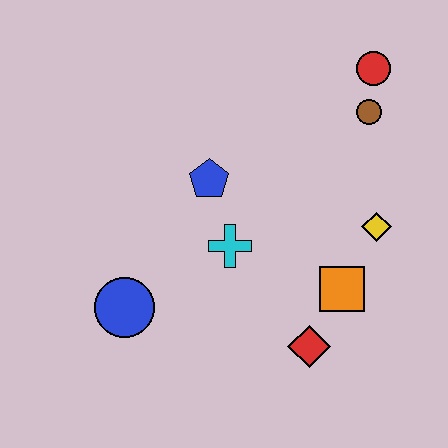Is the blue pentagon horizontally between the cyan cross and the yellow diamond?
No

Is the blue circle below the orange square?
Yes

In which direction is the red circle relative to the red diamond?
The red circle is above the red diamond.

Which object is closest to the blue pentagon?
The cyan cross is closest to the blue pentagon.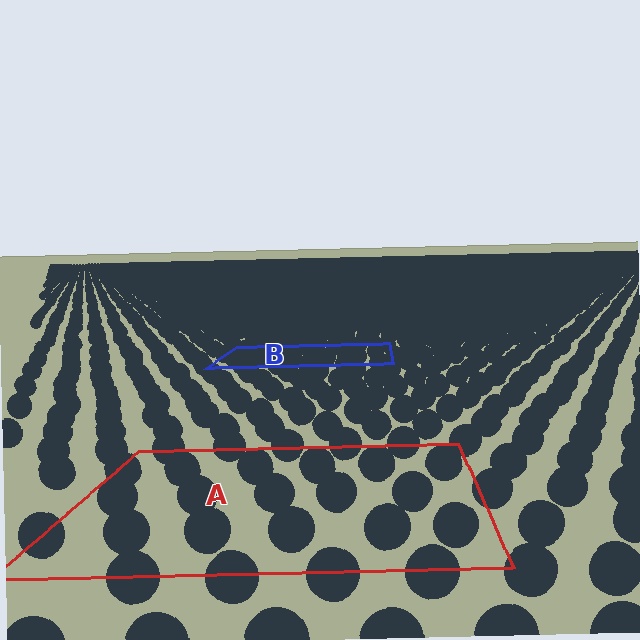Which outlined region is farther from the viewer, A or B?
Region B is farther from the viewer — the texture elements inside it appear smaller and more densely packed.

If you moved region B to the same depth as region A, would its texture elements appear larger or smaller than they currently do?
They would appear larger. At a closer depth, the same texture elements are projected at a bigger on-screen size.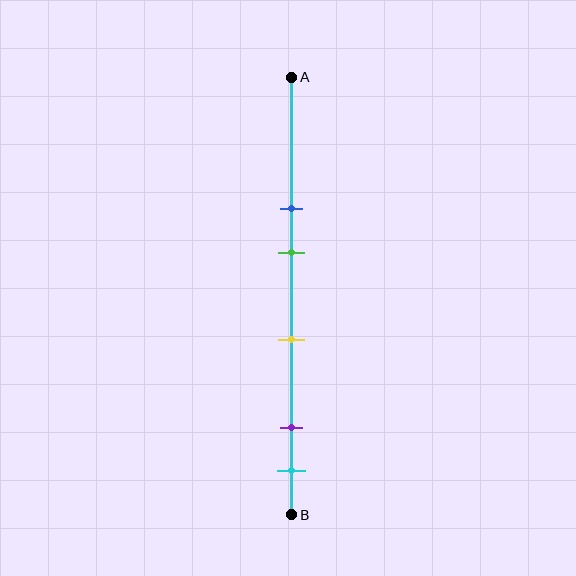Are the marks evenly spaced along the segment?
No, the marks are not evenly spaced.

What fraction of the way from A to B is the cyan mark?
The cyan mark is approximately 90% (0.9) of the way from A to B.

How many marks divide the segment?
There are 5 marks dividing the segment.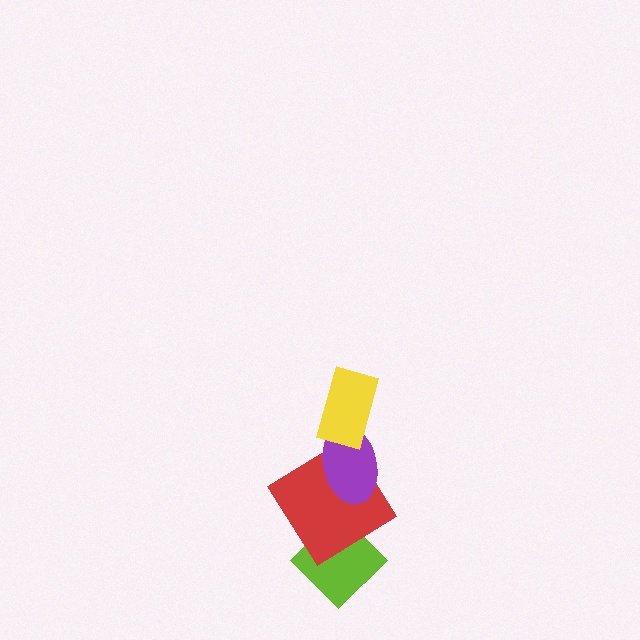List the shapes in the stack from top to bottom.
From top to bottom: the yellow rectangle, the purple ellipse, the red diamond, the lime diamond.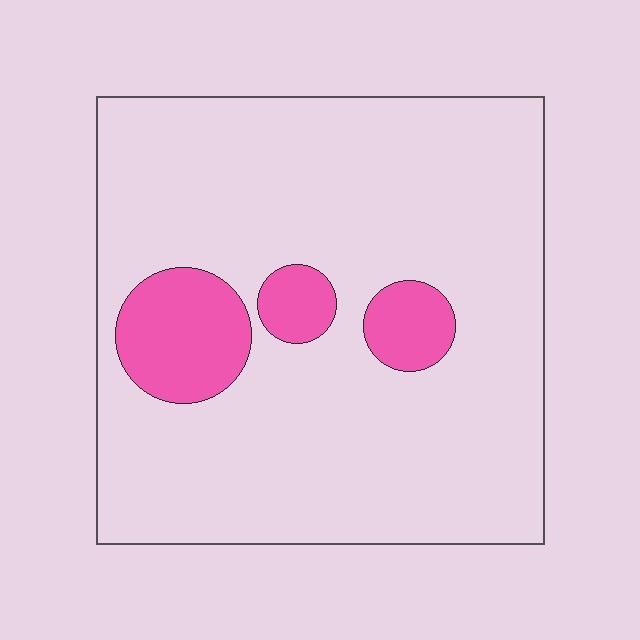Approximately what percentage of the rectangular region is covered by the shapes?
Approximately 15%.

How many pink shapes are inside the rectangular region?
3.